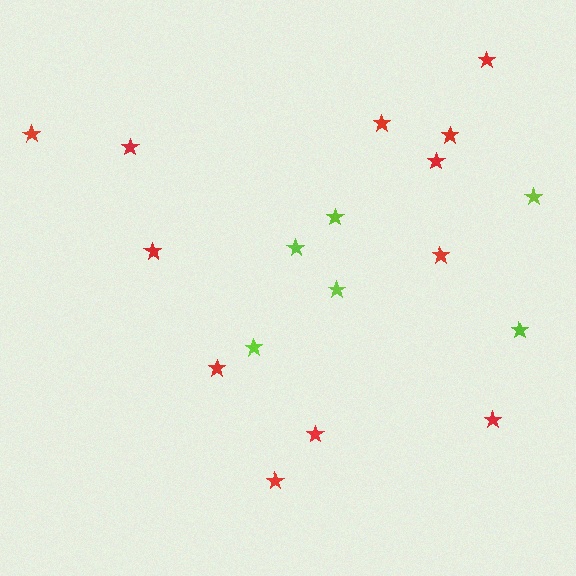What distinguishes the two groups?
There are 2 groups: one group of red stars (12) and one group of lime stars (6).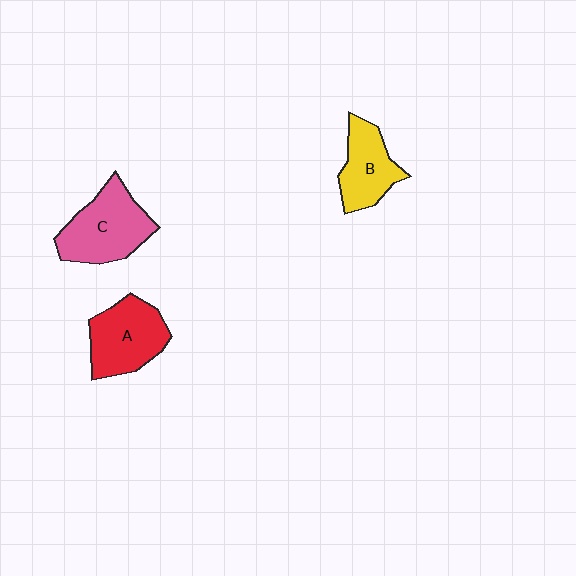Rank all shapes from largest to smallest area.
From largest to smallest: C (pink), A (red), B (yellow).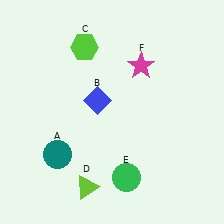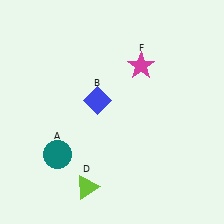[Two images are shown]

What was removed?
The green circle (E), the lime hexagon (C) were removed in Image 2.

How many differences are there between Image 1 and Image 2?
There are 2 differences between the two images.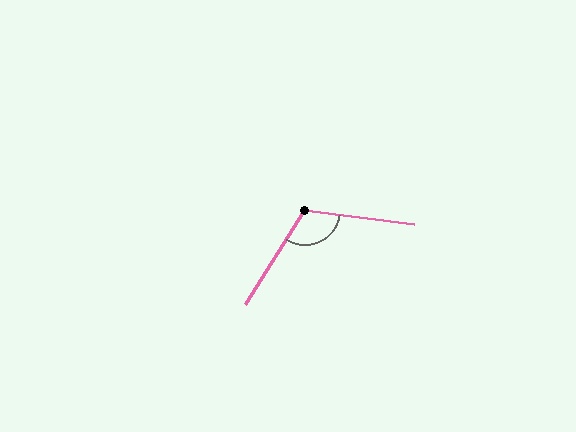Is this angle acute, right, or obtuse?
It is obtuse.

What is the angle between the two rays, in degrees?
Approximately 115 degrees.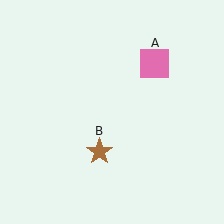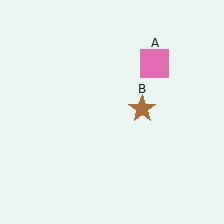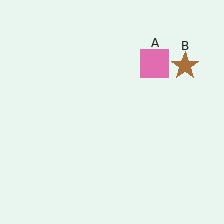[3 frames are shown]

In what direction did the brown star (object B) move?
The brown star (object B) moved up and to the right.